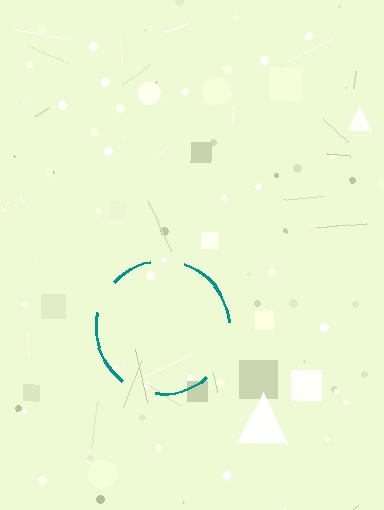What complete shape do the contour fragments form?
The contour fragments form a circle.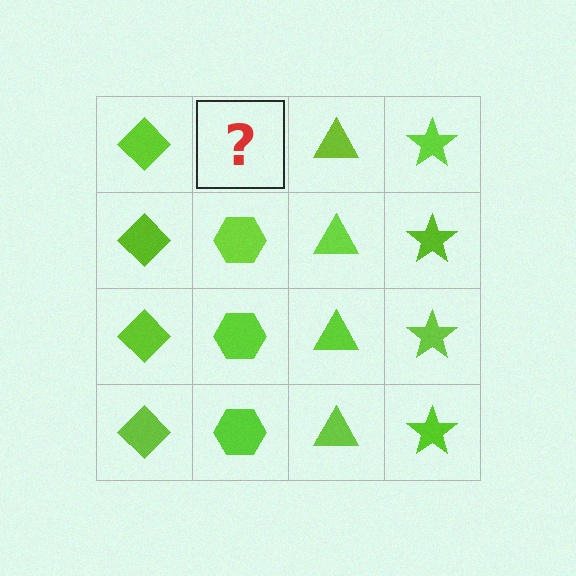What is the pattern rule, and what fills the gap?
The rule is that each column has a consistent shape. The gap should be filled with a lime hexagon.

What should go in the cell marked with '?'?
The missing cell should contain a lime hexagon.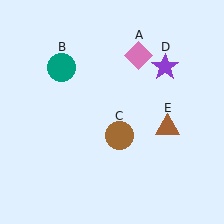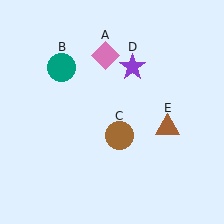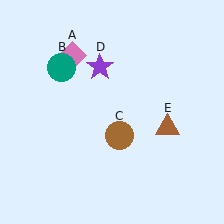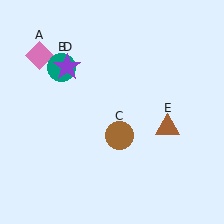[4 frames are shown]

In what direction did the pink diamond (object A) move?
The pink diamond (object A) moved left.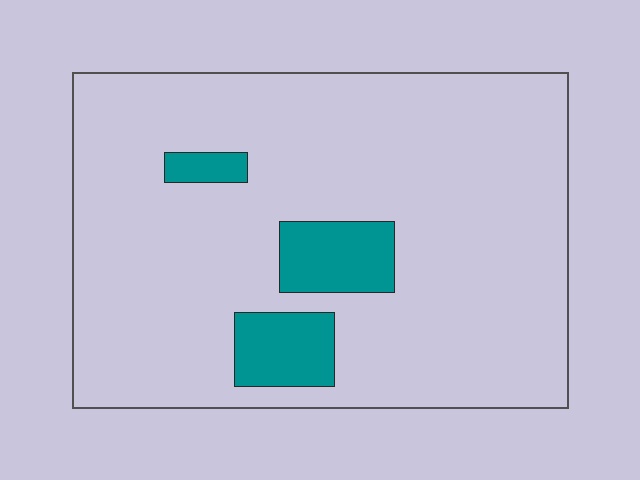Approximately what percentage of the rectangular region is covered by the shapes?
Approximately 10%.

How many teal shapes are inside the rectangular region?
3.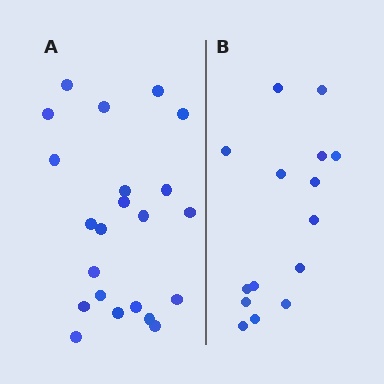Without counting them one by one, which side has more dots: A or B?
Region A (the left region) has more dots.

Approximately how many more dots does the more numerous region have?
Region A has roughly 8 or so more dots than region B.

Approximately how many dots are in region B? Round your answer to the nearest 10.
About 20 dots. (The exact count is 15, which rounds to 20.)